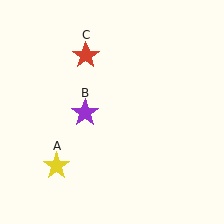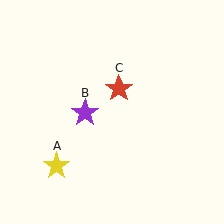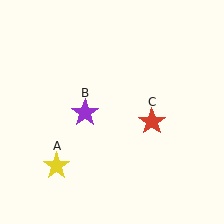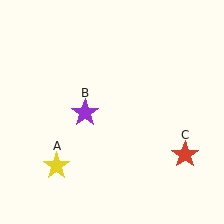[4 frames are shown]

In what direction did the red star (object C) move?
The red star (object C) moved down and to the right.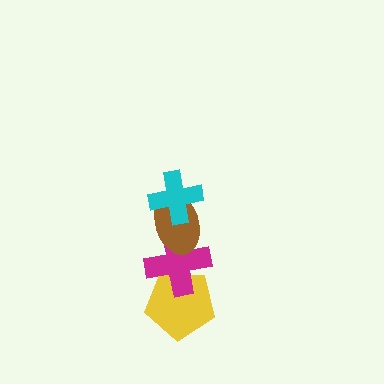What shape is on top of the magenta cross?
The brown ellipse is on top of the magenta cross.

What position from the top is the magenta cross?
The magenta cross is 3rd from the top.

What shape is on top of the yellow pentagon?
The magenta cross is on top of the yellow pentagon.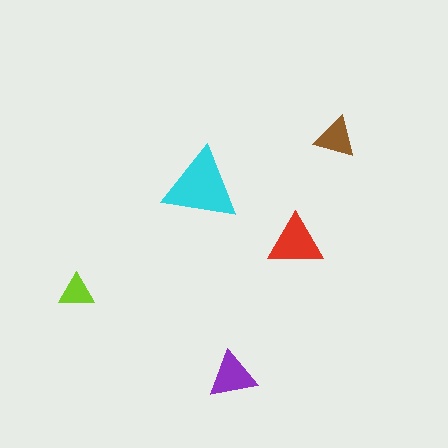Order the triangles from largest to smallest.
the cyan one, the red one, the purple one, the brown one, the lime one.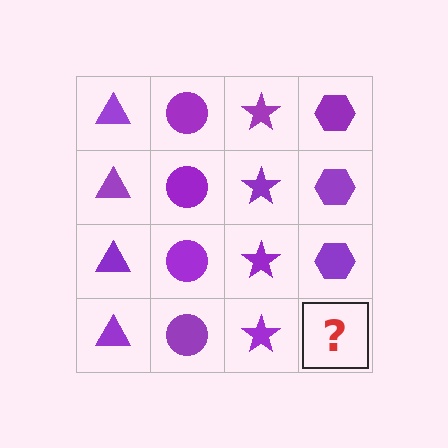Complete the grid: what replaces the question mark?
The question mark should be replaced with a purple hexagon.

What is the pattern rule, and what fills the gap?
The rule is that each column has a consistent shape. The gap should be filled with a purple hexagon.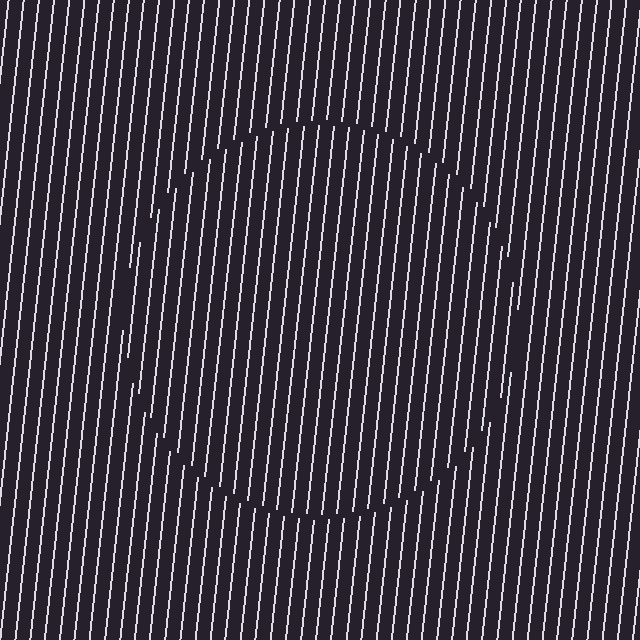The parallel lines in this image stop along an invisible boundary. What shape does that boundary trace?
An illusory circle. The interior of the shape contains the same grating, shifted by half a period — the contour is defined by the phase discontinuity where line-ends from the inner and outer gratings abut.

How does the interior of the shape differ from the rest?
The interior of the shape contains the same grating, shifted by half a period — the contour is defined by the phase discontinuity where line-ends from the inner and outer gratings abut.